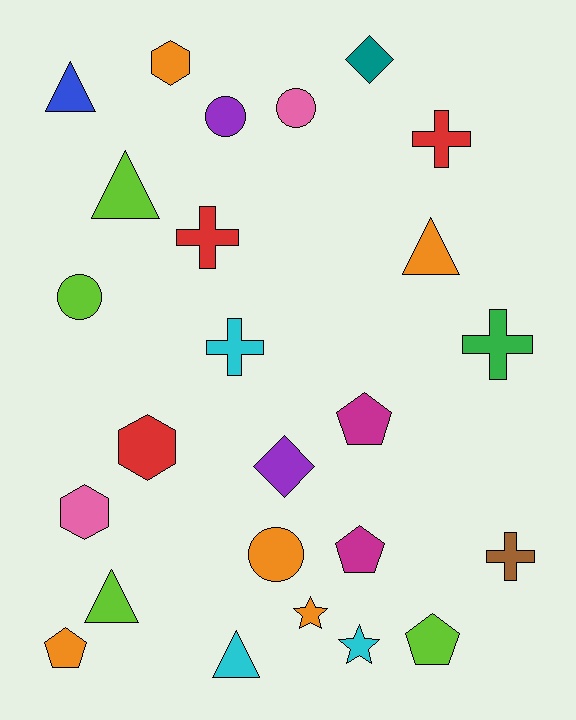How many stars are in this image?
There are 2 stars.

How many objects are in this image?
There are 25 objects.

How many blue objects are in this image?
There is 1 blue object.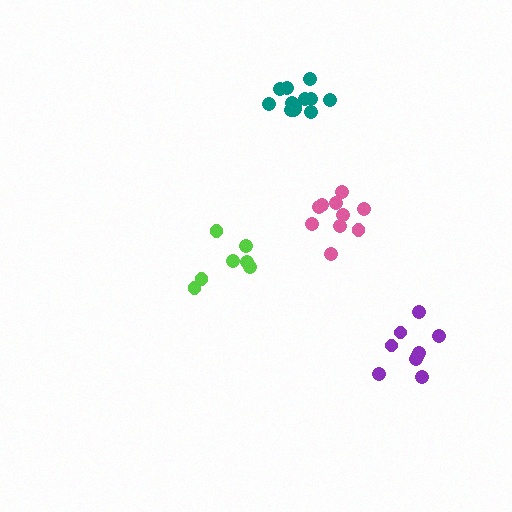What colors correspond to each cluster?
The clusters are colored: teal, purple, pink, lime.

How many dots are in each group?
Group 1: 13 dots, Group 2: 9 dots, Group 3: 10 dots, Group 4: 7 dots (39 total).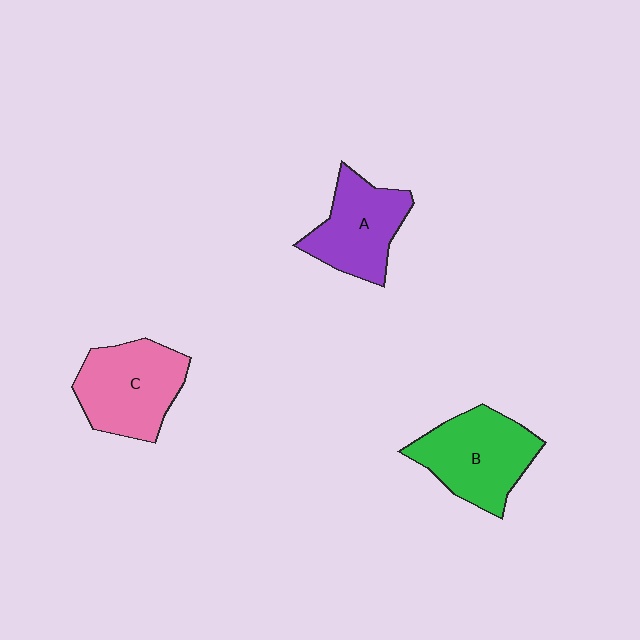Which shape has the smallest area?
Shape A (purple).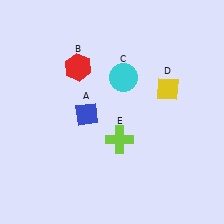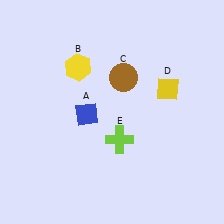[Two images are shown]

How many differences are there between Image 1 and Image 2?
There are 2 differences between the two images.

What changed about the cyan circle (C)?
In Image 1, C is cyan. In Image 2, it changed to brown.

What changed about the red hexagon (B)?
In Image 1, B is red. In Image 2, it changed to yellow.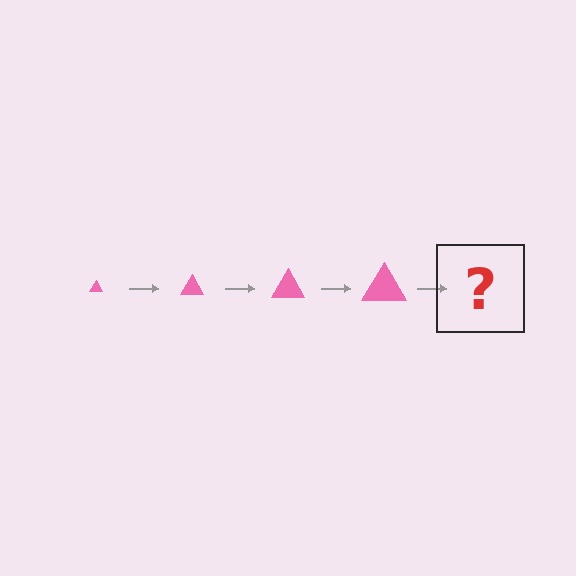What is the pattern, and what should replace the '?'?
The pattern is that the triangle gets progressively larger each step. The '?' should be a pink triangle, larger than the previous one.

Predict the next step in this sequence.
The next step is a pink triangle, larger than the previous one.